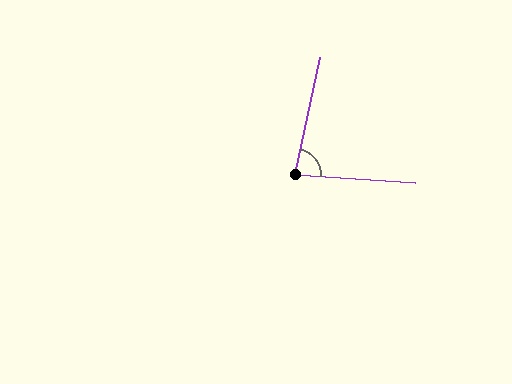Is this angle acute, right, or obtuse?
It is acute.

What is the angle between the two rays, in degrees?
Approximately 82 degrees.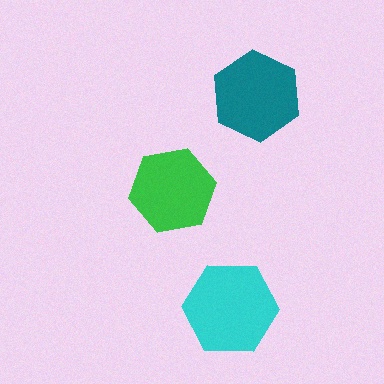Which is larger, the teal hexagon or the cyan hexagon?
The cyan one.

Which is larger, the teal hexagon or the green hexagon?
The teal one.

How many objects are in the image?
There are 3 objects in the image.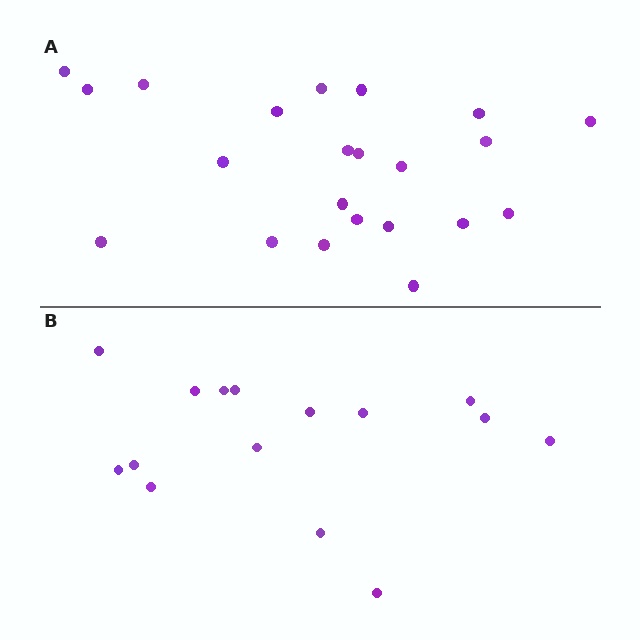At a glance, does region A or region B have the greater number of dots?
Region A (the top region) has more dots.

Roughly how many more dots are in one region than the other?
Region A has roughly 8 or so more dots than region B.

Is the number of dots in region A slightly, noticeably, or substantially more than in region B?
Region A has substantially more. The ratio is roughly 1.5 to 1.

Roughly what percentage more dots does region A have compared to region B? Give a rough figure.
About 45% more.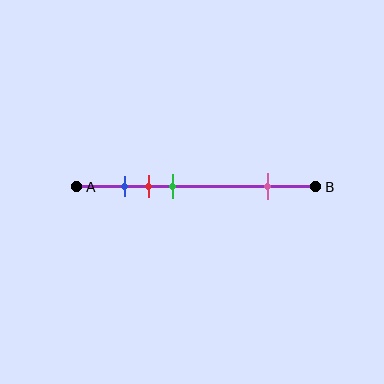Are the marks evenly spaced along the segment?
No, the marks are not evenly spaced.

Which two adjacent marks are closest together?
The blue and red marks are the closest adjacent pair.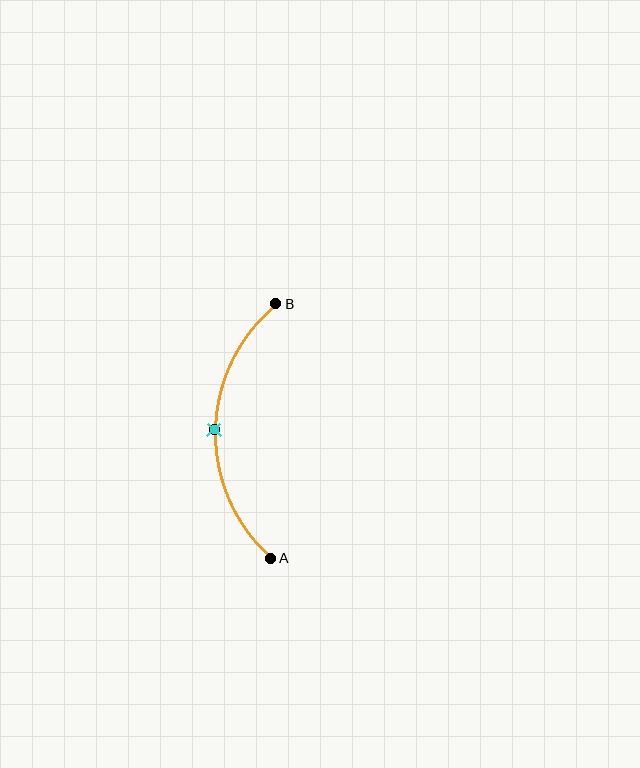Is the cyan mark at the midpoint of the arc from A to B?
Yes. The cyan mark lies on the arc at equal arc-length from both A and B — it is the arc midpoint.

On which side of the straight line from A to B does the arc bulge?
The arc bulges to the left of the straight line connecting A and B.